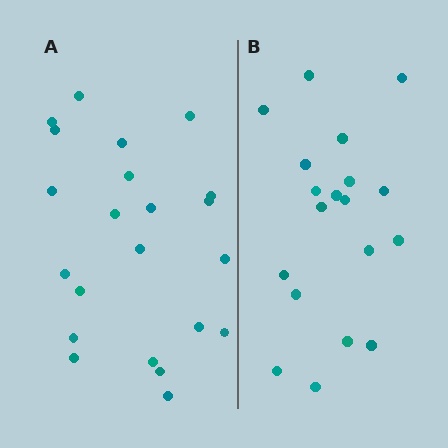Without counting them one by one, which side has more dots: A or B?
Region A (the left region) has more dots.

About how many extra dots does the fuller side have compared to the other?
Region A has just a few more — roughly 2 or 3 more dots than region B.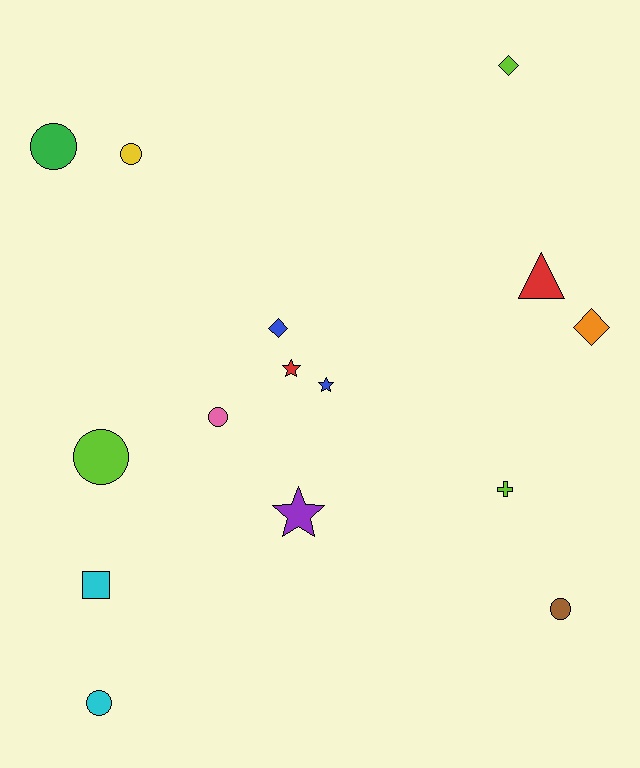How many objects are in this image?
There are 15 objects.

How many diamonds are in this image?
There are 3 diamonds.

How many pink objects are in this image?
There is 1 pink object.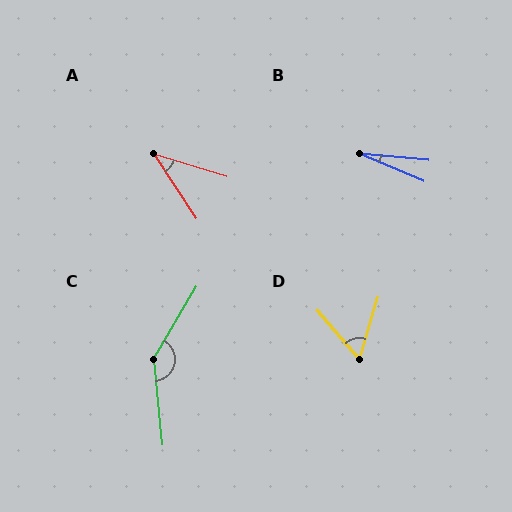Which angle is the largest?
C, at approximately 144 degrees.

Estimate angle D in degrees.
Approximately 58 degrees.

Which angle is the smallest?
B, at approximately 19 degrees.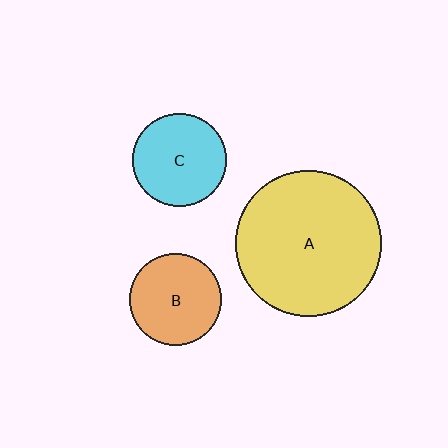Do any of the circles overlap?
No, none of the circles overlap.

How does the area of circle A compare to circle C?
Approximately 2.4 times.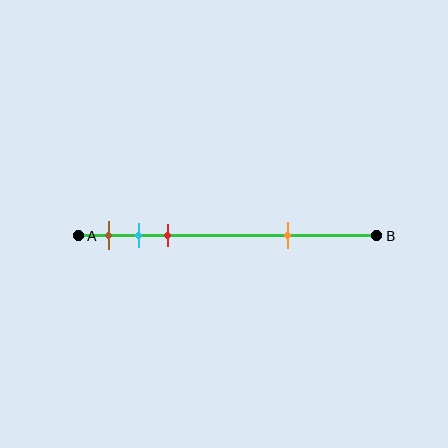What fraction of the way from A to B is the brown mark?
The brown mark is approximately 10% (0.1) of the way from A to B.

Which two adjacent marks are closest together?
The cyan and red marks are the closest adjacent pair.